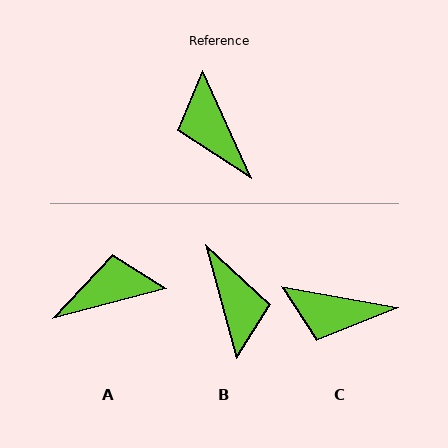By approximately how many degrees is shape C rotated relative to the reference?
Approximately 56 degrees counter-clockwise.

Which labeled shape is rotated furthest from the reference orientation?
B, about 171 degrees away.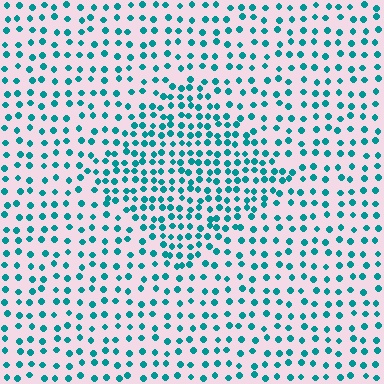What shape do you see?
I see a diamond.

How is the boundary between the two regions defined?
The boundary is defined by a change in element density (approximately 1.8x ratio). All elements are the same color, size, and shape.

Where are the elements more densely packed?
The elements are more densely packed inside the diamond boundary.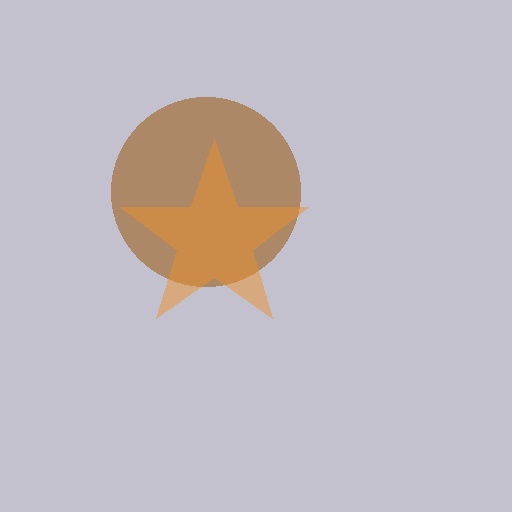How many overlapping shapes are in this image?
There are 2 overlapping shapes in the image.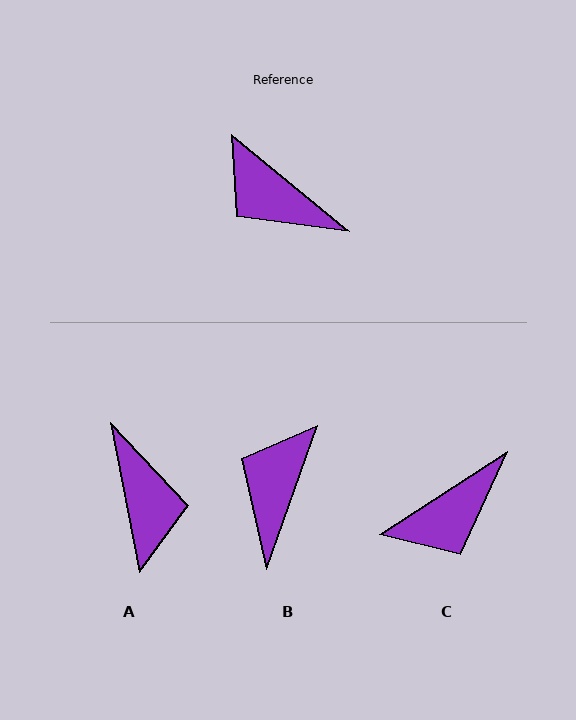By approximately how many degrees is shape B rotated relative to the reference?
Approximately 70 degrees clockwise.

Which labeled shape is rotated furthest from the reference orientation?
A, about 140 degrees away.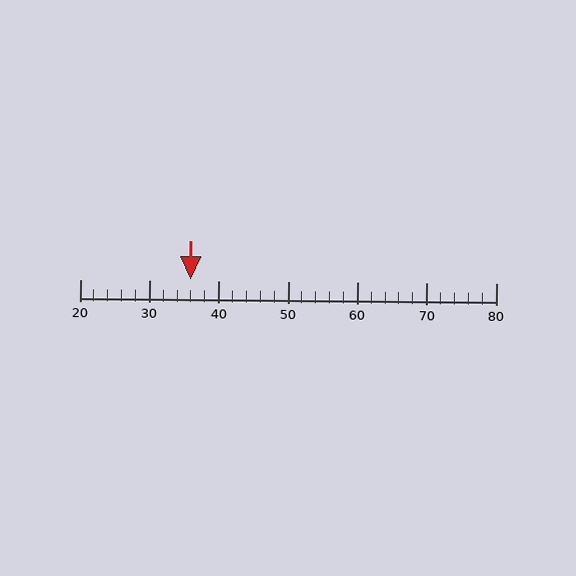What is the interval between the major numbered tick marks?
The major tick marks are spaced 10 units apart.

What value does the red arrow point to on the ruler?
The red arrow points to approximately 36.